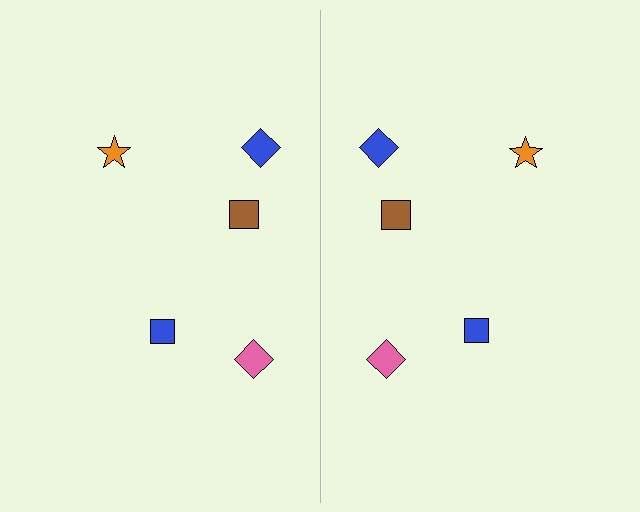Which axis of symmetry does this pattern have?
The pattern has a vertical axis of symmetry running through the center of the image.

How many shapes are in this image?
There are 10 shapes in this image.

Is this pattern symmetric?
Yes, this pattern has bilateral (reflection) symmetry.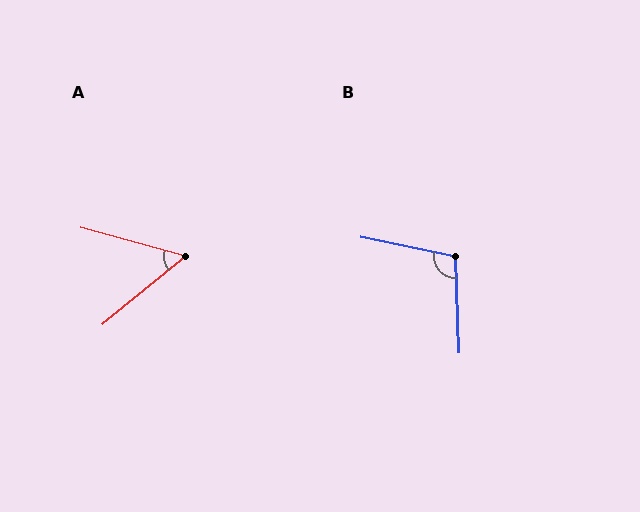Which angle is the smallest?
A, at approximately 55 degrees.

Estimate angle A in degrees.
Approximately 55 degrees.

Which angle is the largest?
B, at approximately 104 degrees.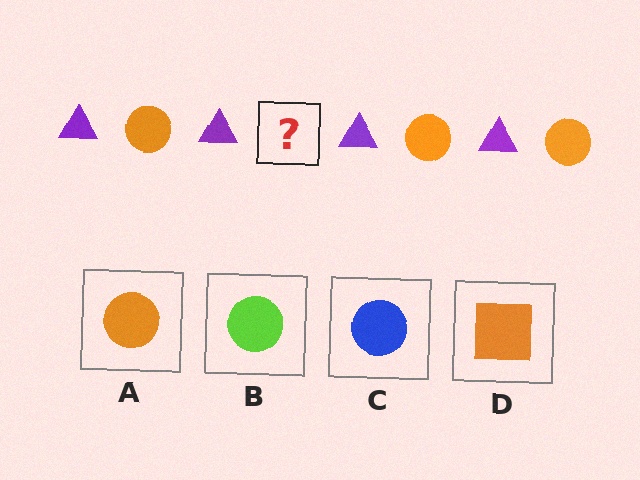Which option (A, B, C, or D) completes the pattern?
A.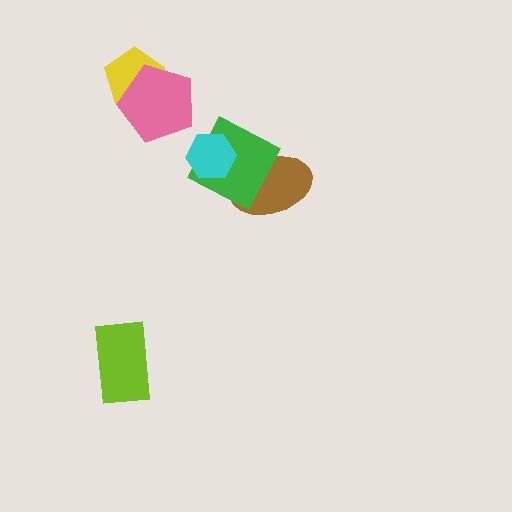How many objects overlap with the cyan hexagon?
1 object overlaps with the cyan hexagon.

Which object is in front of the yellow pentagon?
The pink pentagon is in front of the yellow pentagon.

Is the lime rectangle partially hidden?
No, no other shape covers it.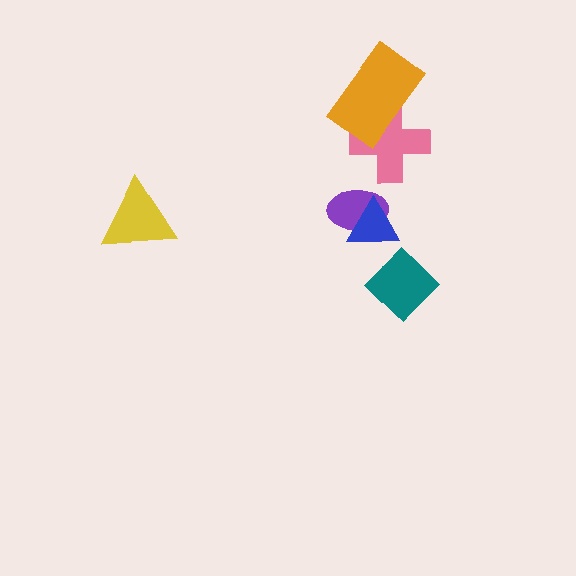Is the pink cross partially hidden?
Yes, it is partially covered by another shape.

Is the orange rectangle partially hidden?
No, no other shape covers it.